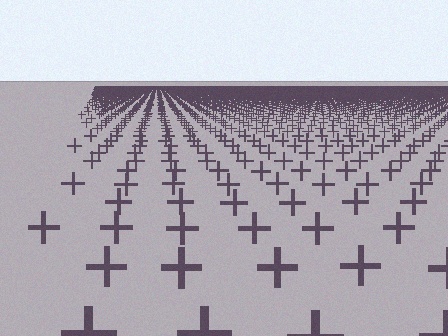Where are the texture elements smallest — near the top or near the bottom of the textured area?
Near the top.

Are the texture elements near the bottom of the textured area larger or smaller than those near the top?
Larger. Near the bottom, elements are closer to the viewer and appear at a bigger on-screen size.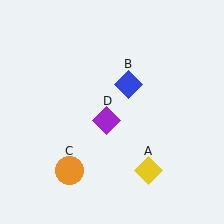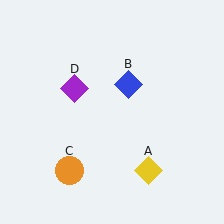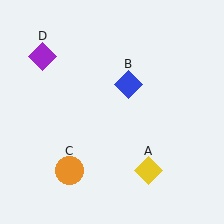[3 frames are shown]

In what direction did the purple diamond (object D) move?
The purple diamond (object D) moved up and to the left.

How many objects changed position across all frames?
1 object changed position: purple diamond (object D).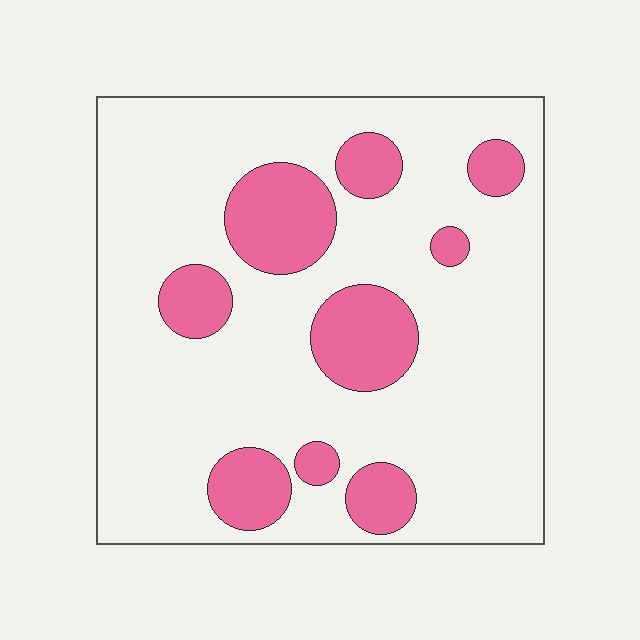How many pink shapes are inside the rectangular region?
9.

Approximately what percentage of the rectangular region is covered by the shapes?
Approximately 20%.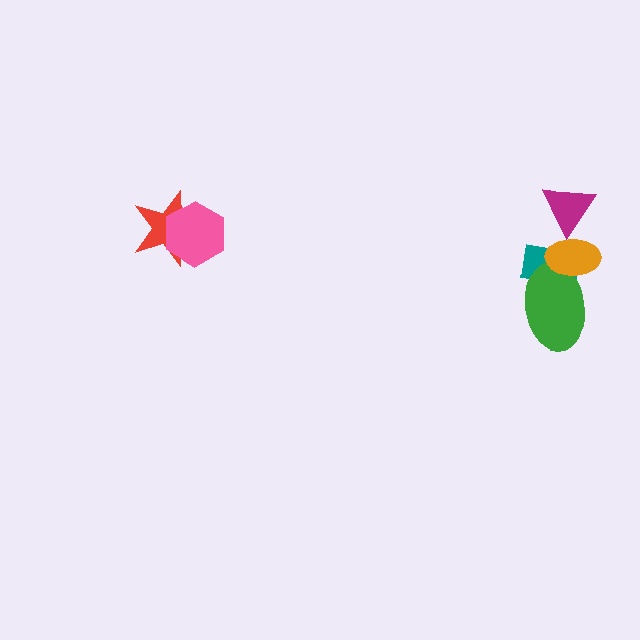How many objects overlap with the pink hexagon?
1 object overlaps with the pink hexagon.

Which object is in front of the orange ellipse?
The magenta triangle is in front of the orange ellipse.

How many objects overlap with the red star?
1 object overlaps with the red star.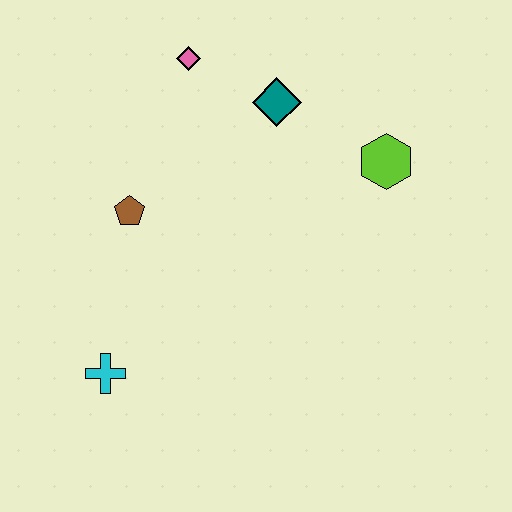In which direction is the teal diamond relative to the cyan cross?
The teal diamond is above the cyan cross.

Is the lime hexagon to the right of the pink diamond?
Yes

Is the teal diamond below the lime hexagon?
No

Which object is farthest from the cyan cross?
The lime hexagon is farthest from the cyan cross.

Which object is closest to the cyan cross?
The brown pentagon is closest to the cyan cross.